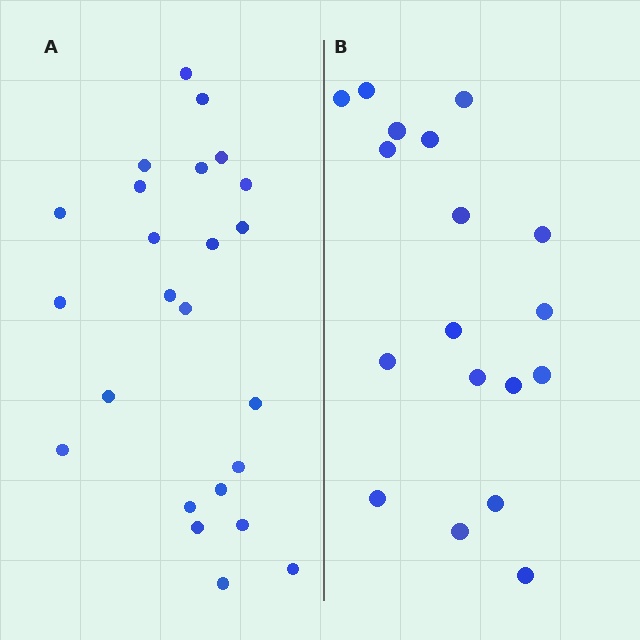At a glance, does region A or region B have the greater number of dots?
Region A (the left region) has more dots.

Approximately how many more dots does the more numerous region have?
Region A has about 6 more dots than region B.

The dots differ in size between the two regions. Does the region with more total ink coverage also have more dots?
No. Region B has more total ink coverage because its dots are larger, but region A actually contains more individual dots. Total area can be misleading — the number of items is what matters here.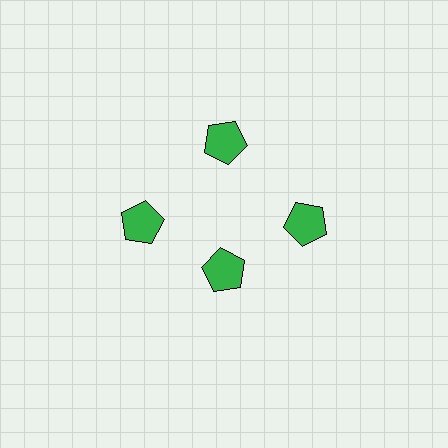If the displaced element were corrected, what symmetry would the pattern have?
It would have 4-fold rotational symmetry — the pattern would map onto itself every 90 degrees.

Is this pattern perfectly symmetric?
No. The 4 green pentagons are arranged in a ring, but one element near the 6 o'clock position is pulled inward toward the center, breaking the 4-fold rotational symmetry.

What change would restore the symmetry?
The symmetry would be restored by moving it outward, back onto the ring so that all 4 pentagons sit at equal angles and equal distance from the center.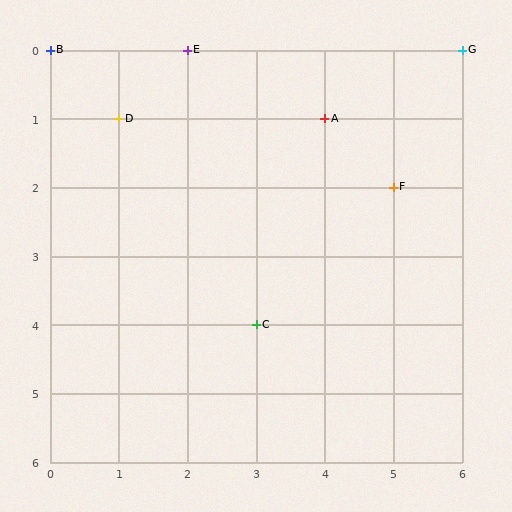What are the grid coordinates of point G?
Point G is at grid coordinates (6, 0).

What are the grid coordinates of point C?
Point C is at grid coordinates (3, 4).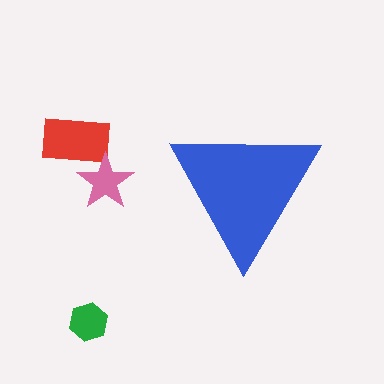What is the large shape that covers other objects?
A blue triangle.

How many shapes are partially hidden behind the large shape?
0 shapes are partially hidden.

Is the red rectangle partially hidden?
No, the red rectangle is fully visible.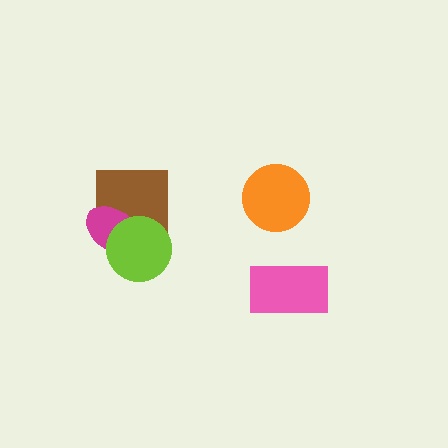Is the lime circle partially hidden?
No, no other shape covers it.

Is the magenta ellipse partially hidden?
Yes, it is partially covered by another shape.